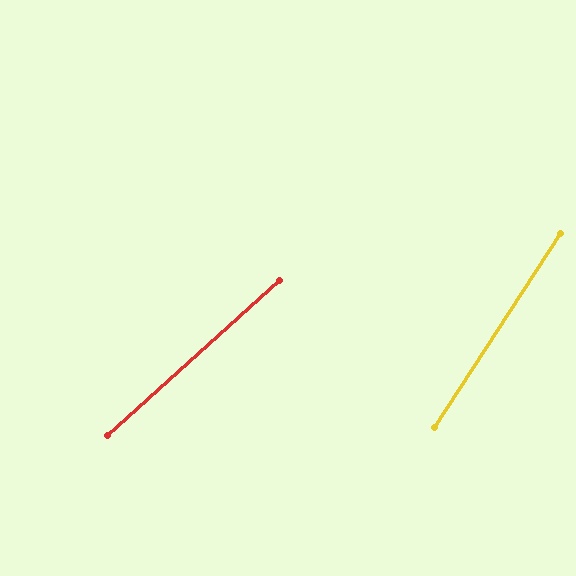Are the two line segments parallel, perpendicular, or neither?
Neither parallel nor perpendicular — they differ by about 15°.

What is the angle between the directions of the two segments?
Approximately 15 degrees.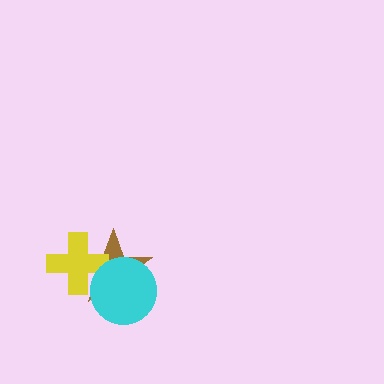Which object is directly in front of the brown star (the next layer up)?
The yellow cross is directly in front of the brown star.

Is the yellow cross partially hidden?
Yes, it is partially covered by another shape.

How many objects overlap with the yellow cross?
2 objects overlap with the yellow cross.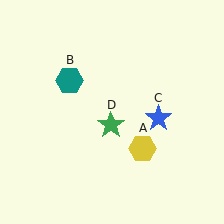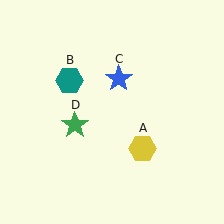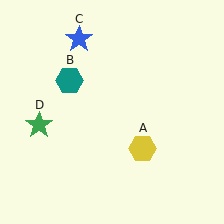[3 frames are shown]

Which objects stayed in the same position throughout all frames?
Yellow hexagon (object A) and teal hexagon (object B) remained stationary.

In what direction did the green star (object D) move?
The green star (object D) moved left.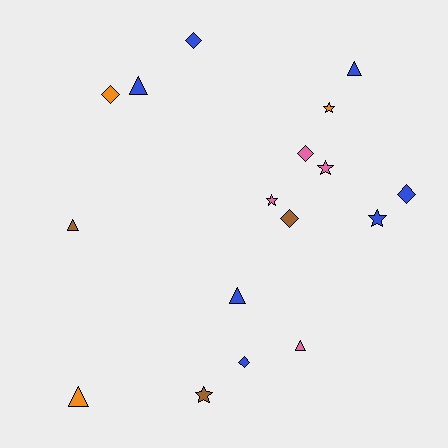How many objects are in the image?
There are 17 objects.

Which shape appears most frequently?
Diamond, with 6 objects.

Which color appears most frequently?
Blue, with 7 objects.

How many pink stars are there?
There are 2 pink stars.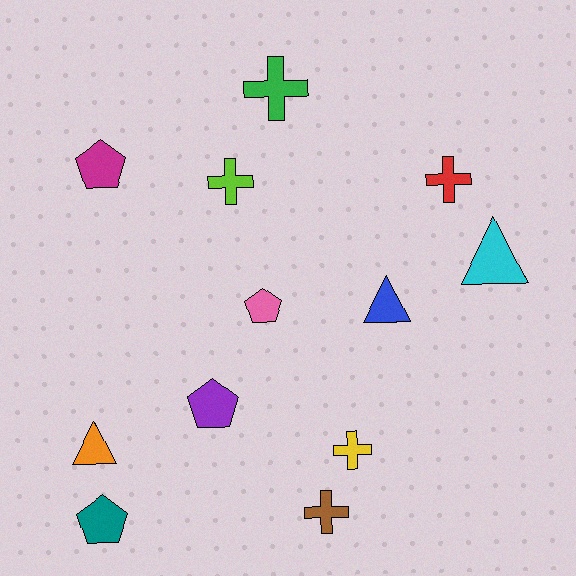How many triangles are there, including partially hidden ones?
There are 3 triangles.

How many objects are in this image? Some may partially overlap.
There are 12 objects.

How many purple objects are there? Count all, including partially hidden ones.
There is 1 purple object.